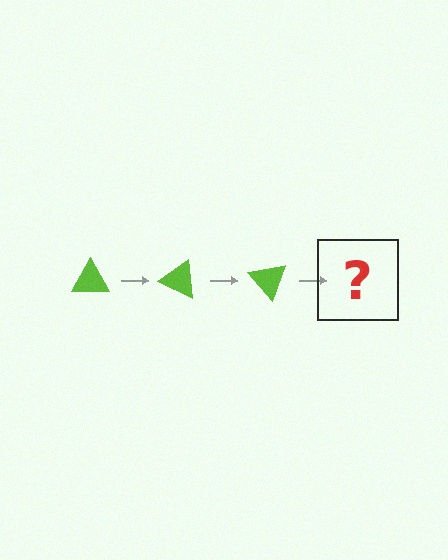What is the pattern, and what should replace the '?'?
The pattern is that the triangle rotates 25 degrees each step. The '?' should be a lime triangle rotated 75 degrees.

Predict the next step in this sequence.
The next step is a lime triangle rotated 75 degrees.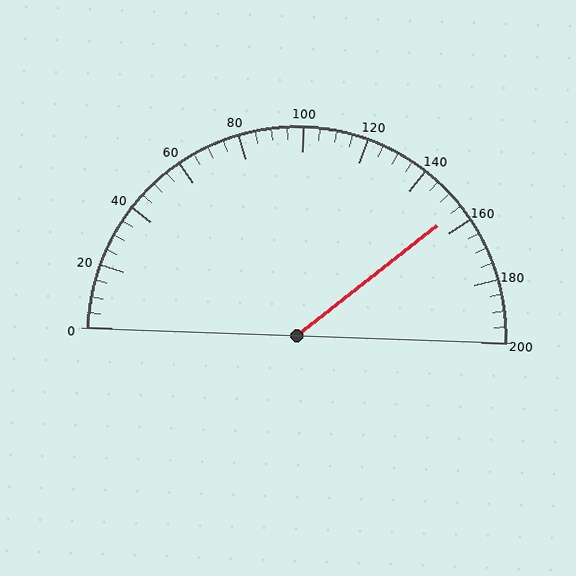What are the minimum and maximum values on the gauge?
The gauge ranges from 0 to 200.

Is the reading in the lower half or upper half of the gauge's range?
The reading is in the upper half of the range (0 to 200).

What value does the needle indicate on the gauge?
The needle indicates approximately 155.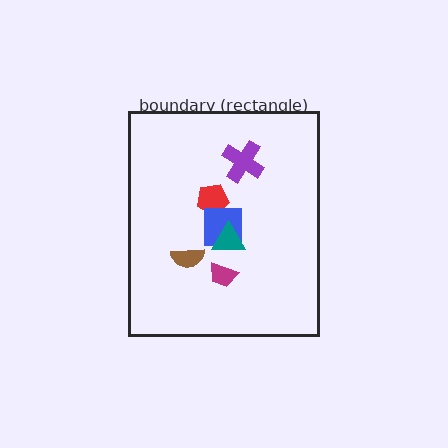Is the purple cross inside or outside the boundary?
Inside.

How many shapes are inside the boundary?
6 inside, 0 outside.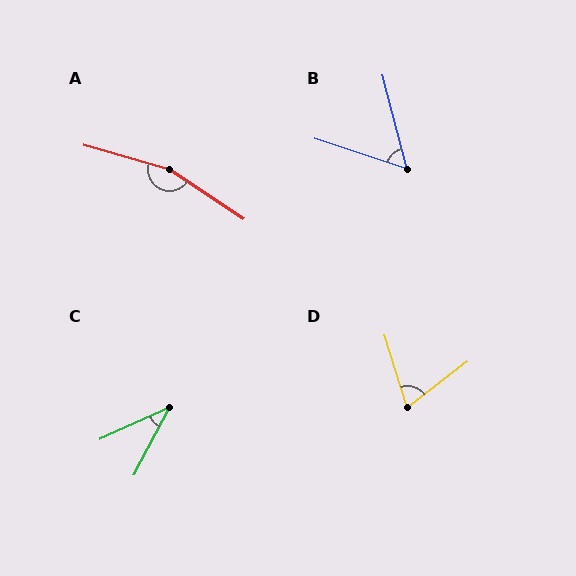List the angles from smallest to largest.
C (38°), B (57°), D (70°), A (162°).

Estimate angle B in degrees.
Approximately 57 degrees.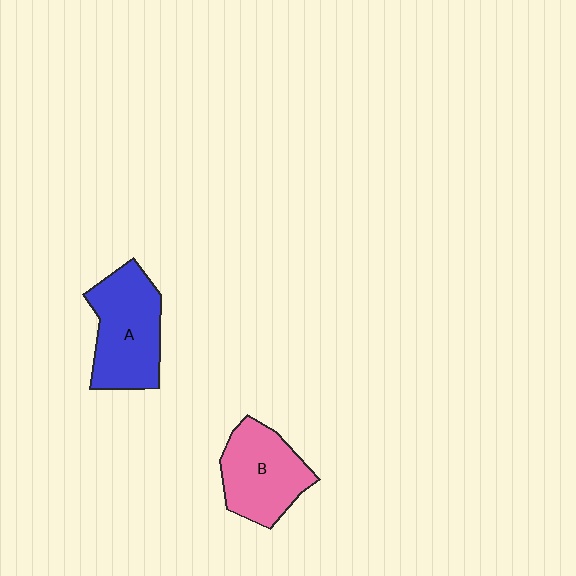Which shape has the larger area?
Shape A (blue).